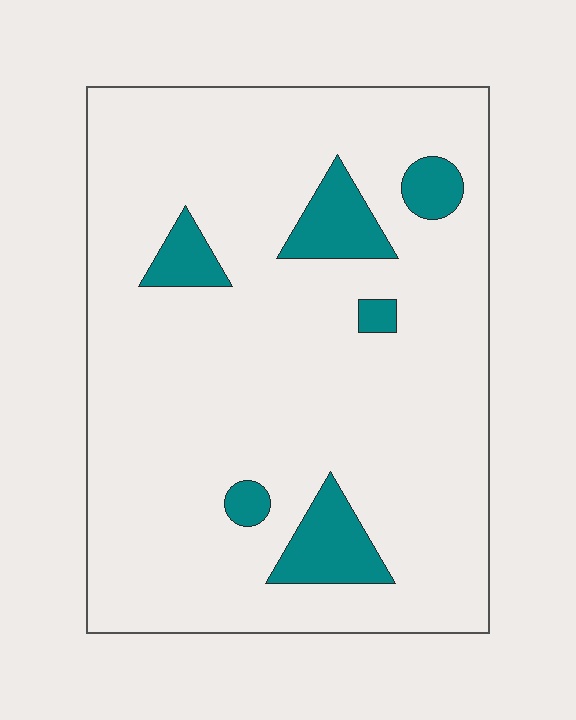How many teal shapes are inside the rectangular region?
6.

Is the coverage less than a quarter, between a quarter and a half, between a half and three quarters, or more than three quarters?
Less than a quarter.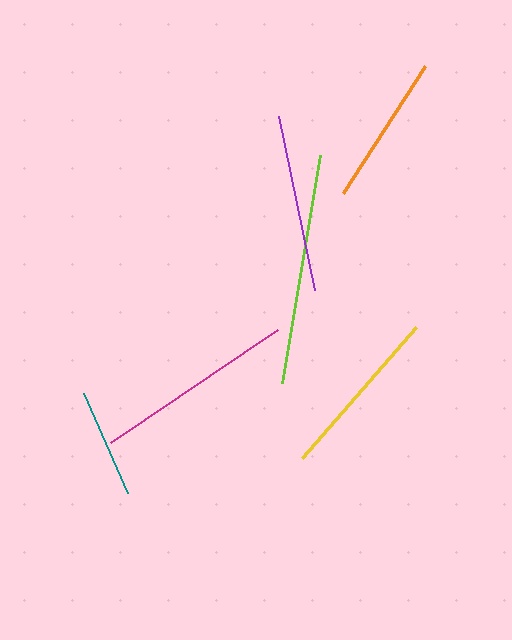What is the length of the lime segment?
The lime segment is approximately 232 pixels long.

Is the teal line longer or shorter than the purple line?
The purple line is longer than the teal line.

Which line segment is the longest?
The lime line is the longest at approximately 232 pixels.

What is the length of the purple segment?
The purple segment is approximately 178 pixels long.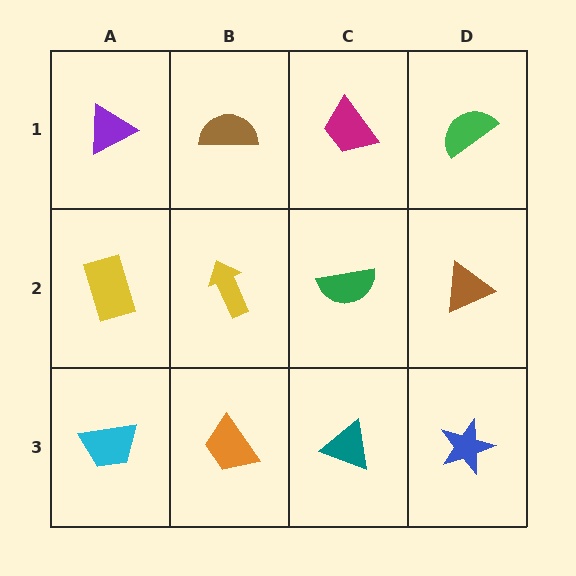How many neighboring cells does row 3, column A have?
2.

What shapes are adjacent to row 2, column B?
A brown semicircle (row 1, column B), an orange trapezoid (row 3, column B), a yellow rectangle (row 2, column A), a green semicircle (row 2, column C).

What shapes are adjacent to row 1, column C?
A green semicircle (row 2, column C), a brown semicircle (row 1, column B), a green semicircle (row 1, column D).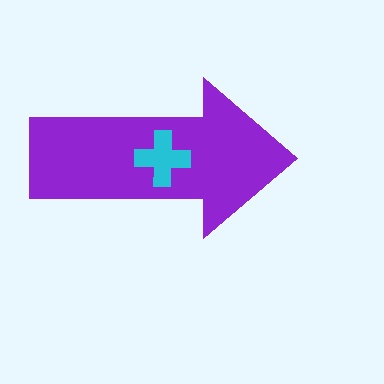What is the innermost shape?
The cyan cross.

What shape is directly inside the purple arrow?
The cyan cross.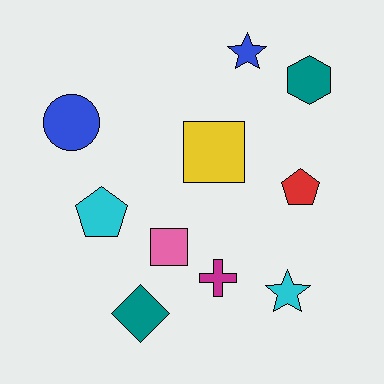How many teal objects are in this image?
There are 2 teal objects.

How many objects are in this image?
There are 10 objects.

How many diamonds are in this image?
There is 1 diamond.